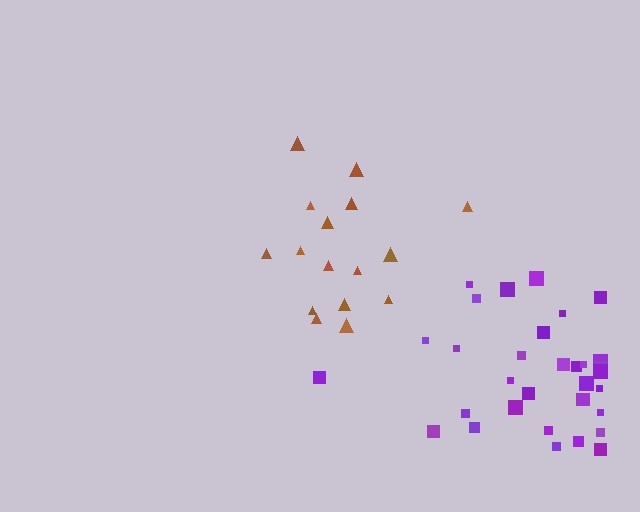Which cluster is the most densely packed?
Purple.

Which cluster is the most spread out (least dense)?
Brown.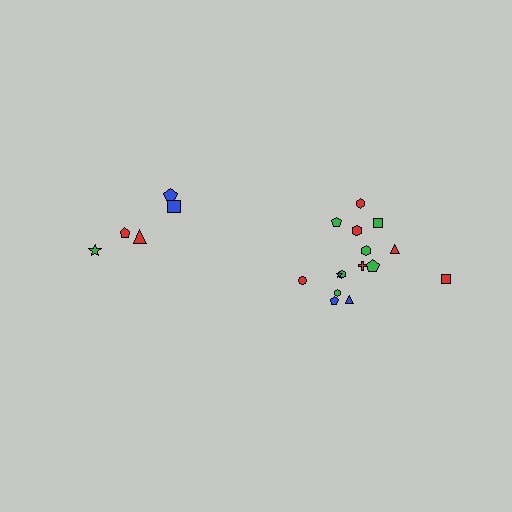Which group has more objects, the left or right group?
The right group.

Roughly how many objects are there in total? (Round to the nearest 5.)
Roughly 20 objects in total.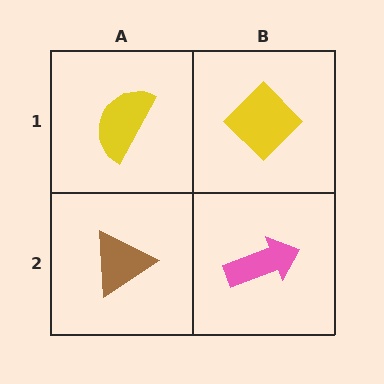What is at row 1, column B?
A yellow diamond.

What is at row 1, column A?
A yellow semicircle.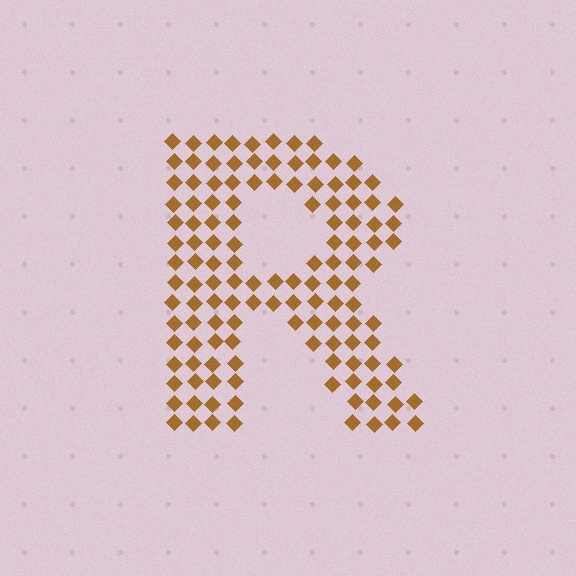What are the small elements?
The small elements are diamonds.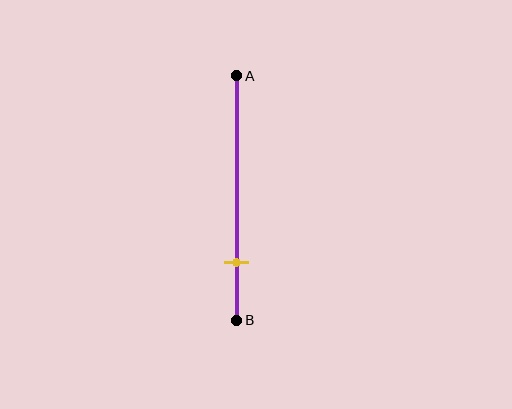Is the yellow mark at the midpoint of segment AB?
No, the mark is at about 75% from A, not at the 50% midpoint.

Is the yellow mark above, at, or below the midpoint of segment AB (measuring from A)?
The yellow mark is below the midpoint of segment AB.